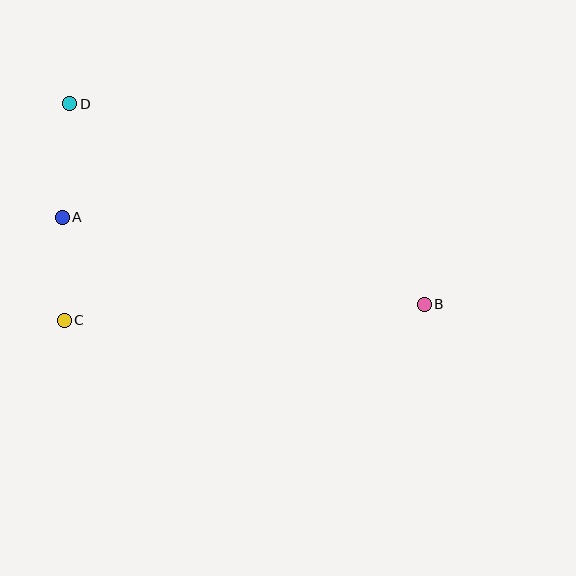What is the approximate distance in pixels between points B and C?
The distance between B and C is approximately 360 pixels.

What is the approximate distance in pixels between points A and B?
The distance between A and B is approximately 372 pixels.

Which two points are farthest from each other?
Points B and D are farthest from each other.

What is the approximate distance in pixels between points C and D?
The distance between C and D is approximately 217 pixels.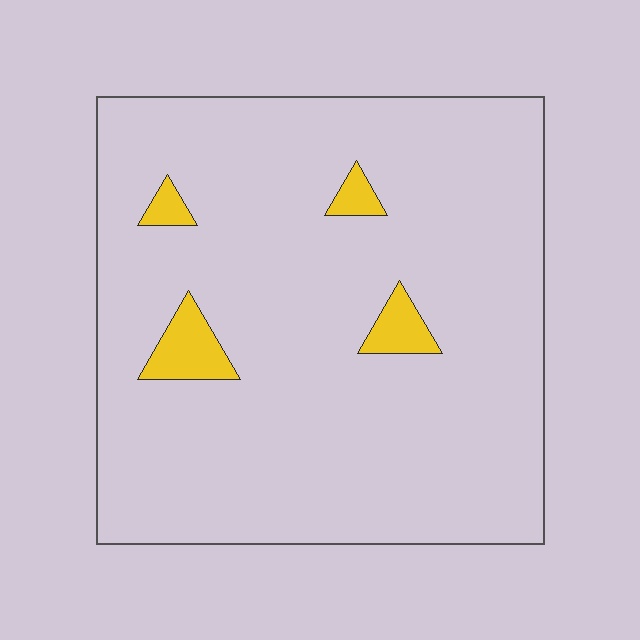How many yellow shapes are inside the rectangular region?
4.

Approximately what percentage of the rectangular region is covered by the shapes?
Approximately 5%.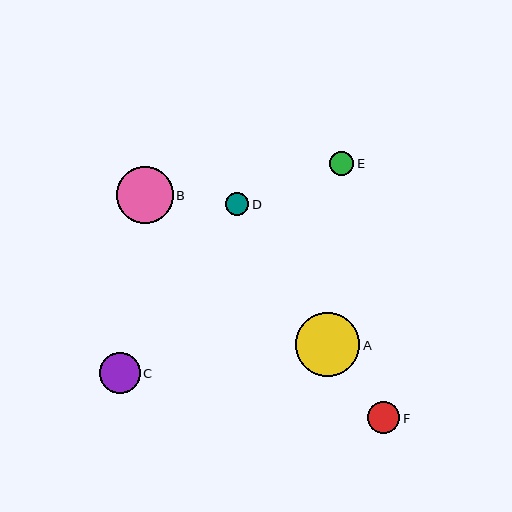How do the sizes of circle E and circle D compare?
Circle E and circle D are approximately the same size.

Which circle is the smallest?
Circle D is the smallest with a size of approximately 23 pixels.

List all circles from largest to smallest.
From largest to smallest: A, B, C, F, E, D.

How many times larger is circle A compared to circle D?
Circle A is approximately 2.8 times the size of circle D.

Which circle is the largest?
Circle A is the largest with a size of approximately 64 pixels.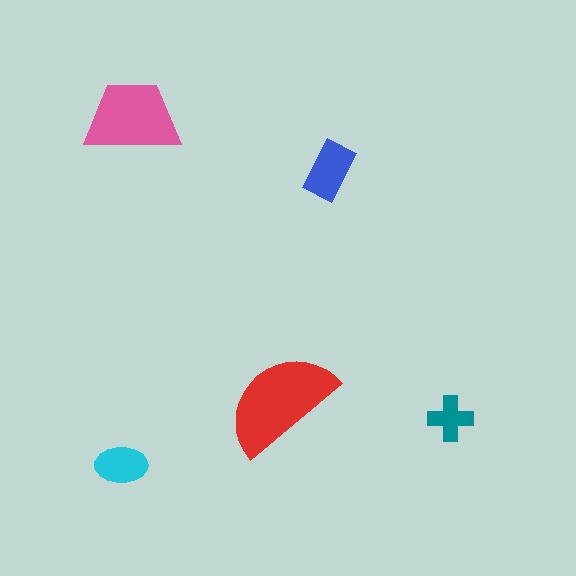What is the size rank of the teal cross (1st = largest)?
5th.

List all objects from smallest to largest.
The teal cross, the cyan ellipse, the blue rectangle, the pink trapezoid, the red semicircle.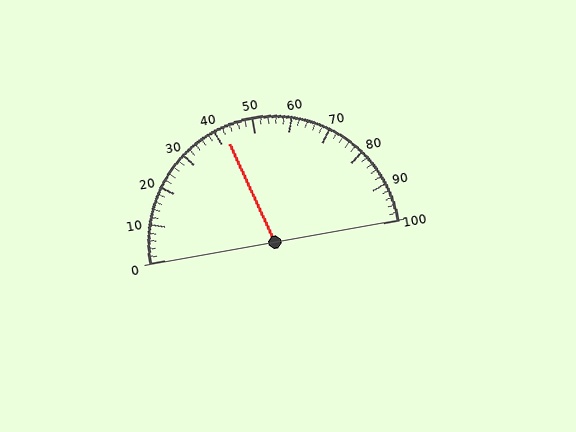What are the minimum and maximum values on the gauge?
The gauge ranges from 0 to 100.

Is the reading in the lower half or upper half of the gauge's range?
The reading is in the lower half of the range (0 to 100).